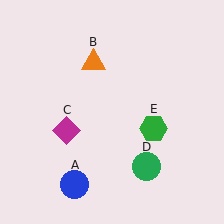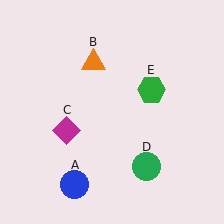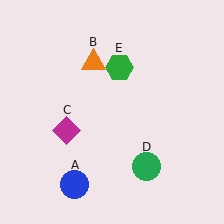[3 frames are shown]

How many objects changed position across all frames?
1 object changed position: green hexagon (object E).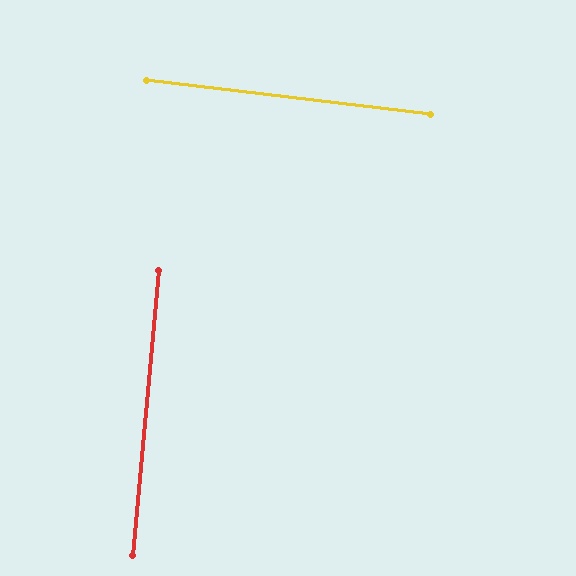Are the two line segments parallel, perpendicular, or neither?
Perpendicular — they meet at approximately 88°.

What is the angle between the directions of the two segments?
Approximately 88 degrees.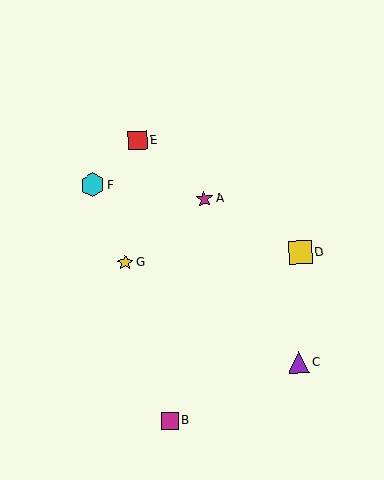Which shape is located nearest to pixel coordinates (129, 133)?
The red square (labeled E) at (138, 140) is nearest to that location.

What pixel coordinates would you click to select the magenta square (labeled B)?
Click at (170, 421) to select the magenta square B.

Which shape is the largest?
The cyan hexagon (labeled F) is the largest.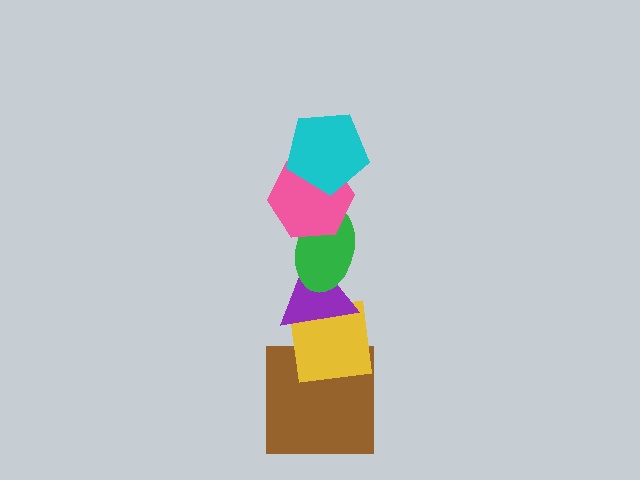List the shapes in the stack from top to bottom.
From top to bottom: the cyan pentagon, the pink hexagon, the green ellipse, the purple triangle, the yellow square, the brown square.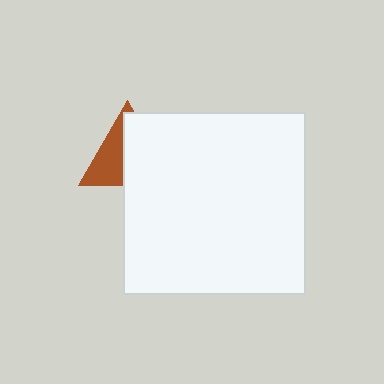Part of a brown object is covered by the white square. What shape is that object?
It is a triangle.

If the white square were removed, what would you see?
You would see the complete brown triangle.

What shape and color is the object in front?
The object in front is a white square.